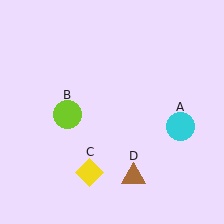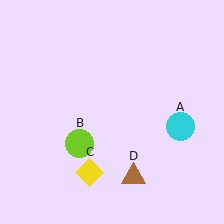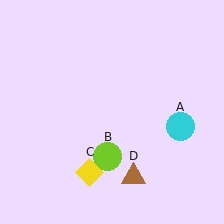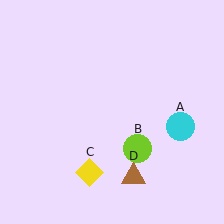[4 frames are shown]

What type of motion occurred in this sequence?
The lime circle (object B) rotated counterclockwise around the center of the scene.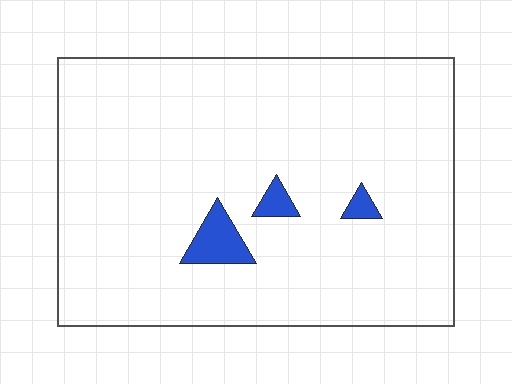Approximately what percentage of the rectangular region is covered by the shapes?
Approximately 5%.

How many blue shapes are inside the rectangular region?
3.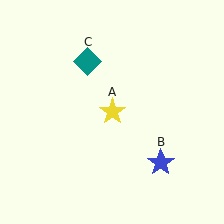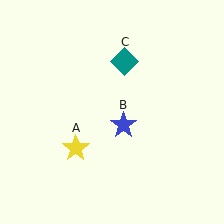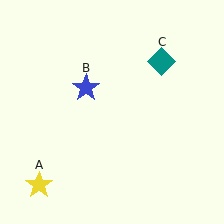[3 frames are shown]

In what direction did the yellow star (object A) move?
The yellow star (object A) moved down and to the left.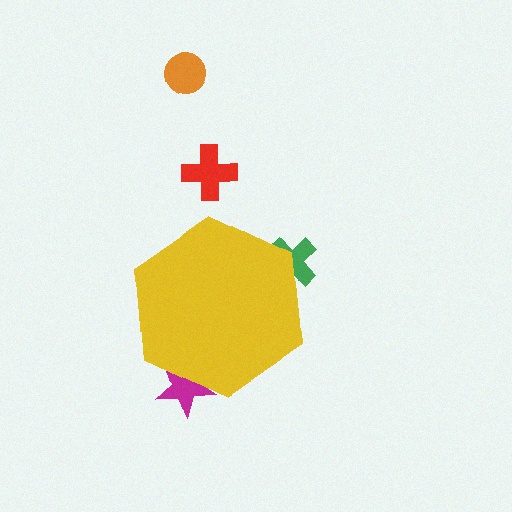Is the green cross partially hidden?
Yes, the green cross is partially hidden behind the yellow hexagon.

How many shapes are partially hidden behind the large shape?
2 shapes are partially hidden.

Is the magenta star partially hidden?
Yes, the magenta star is partially hidden behind the yellow hexagon.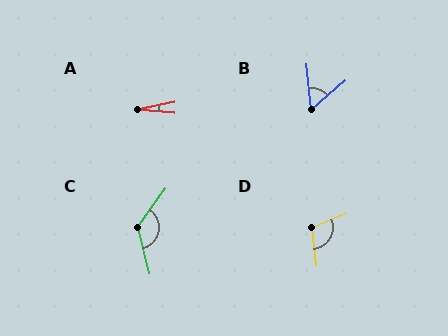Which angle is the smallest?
A, at approximately 18 degrees.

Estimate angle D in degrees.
Approximately 106 degrees.